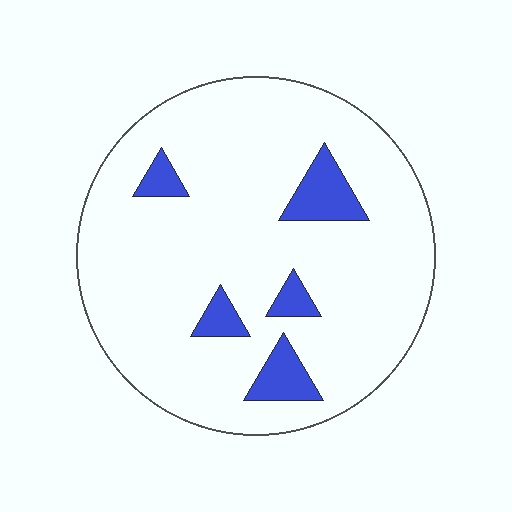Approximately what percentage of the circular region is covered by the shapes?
Approximately 10%.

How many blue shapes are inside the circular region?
5.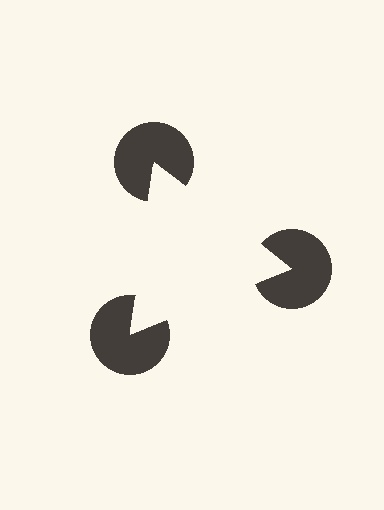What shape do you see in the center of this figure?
An illusory triangle — its edges are inferred from the aligned wedge cuts in the pac-man discs, not physically drawn.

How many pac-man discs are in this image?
There are 3 — one at each vertex of the illusory triangle.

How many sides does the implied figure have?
3 sides.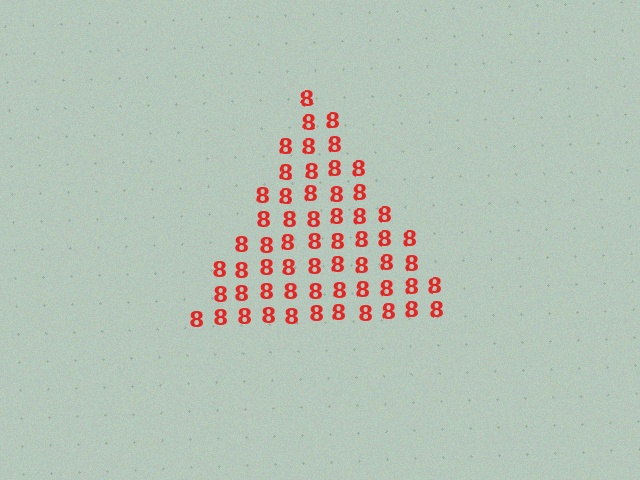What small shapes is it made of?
It is made of small digit 8's.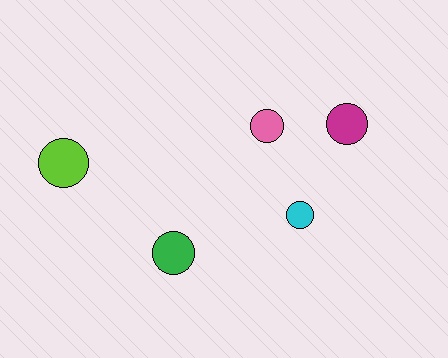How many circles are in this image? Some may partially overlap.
There are 5 circles.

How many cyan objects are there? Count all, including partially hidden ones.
There is 1 cyan object.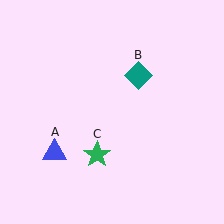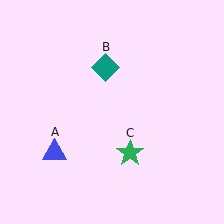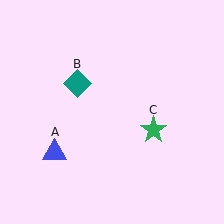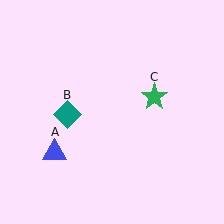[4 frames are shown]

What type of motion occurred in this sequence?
The teal diamond (object B), green star (object C) rotated counterclockwise around the center of the scene.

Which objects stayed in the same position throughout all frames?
Blue triangle (object A) remained stationary.